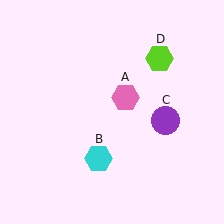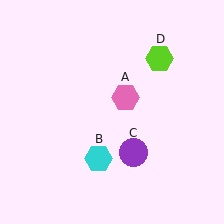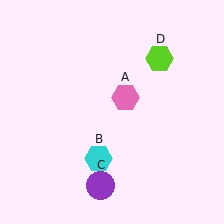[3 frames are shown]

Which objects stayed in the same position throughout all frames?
Pink hexagon (object A) and cyan hexagon (object B) and lime hexagon (object D) remained stationary.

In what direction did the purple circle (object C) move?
The purple circle (object C) moved down and to the left.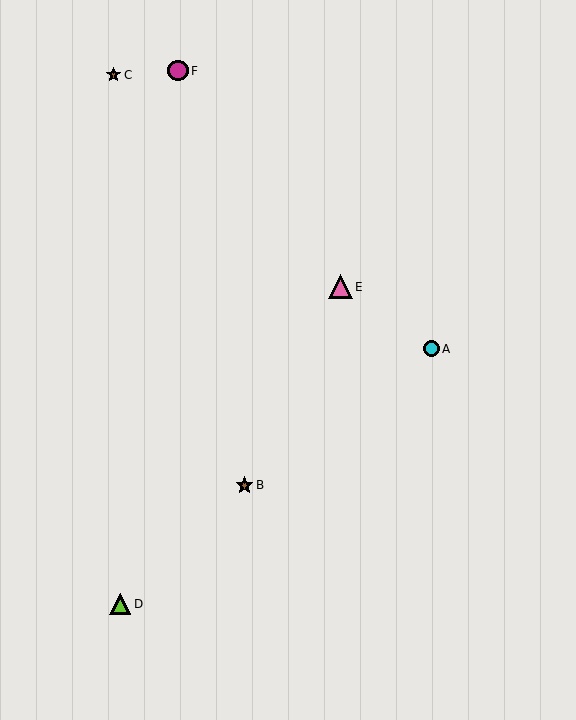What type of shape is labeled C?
Shape C is a brown star.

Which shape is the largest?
The pink triangle (labeled E) is the largest.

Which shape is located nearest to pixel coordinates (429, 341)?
The cyan circle (labeled A) at (431, 349) is nearest to that location.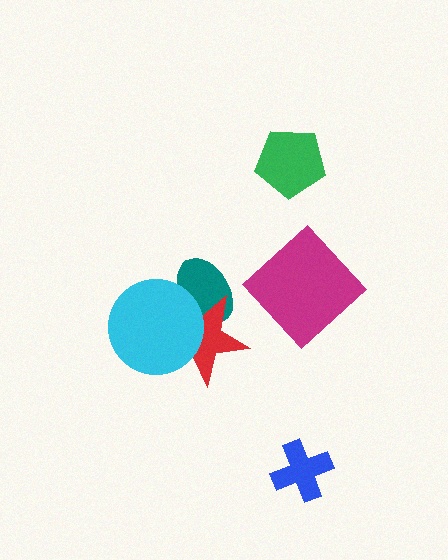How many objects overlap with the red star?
2 objects overlap with the red star.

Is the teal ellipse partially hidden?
Yes, it is partially covered by another shape.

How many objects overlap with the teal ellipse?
2 objects overlap with the teal ellipse.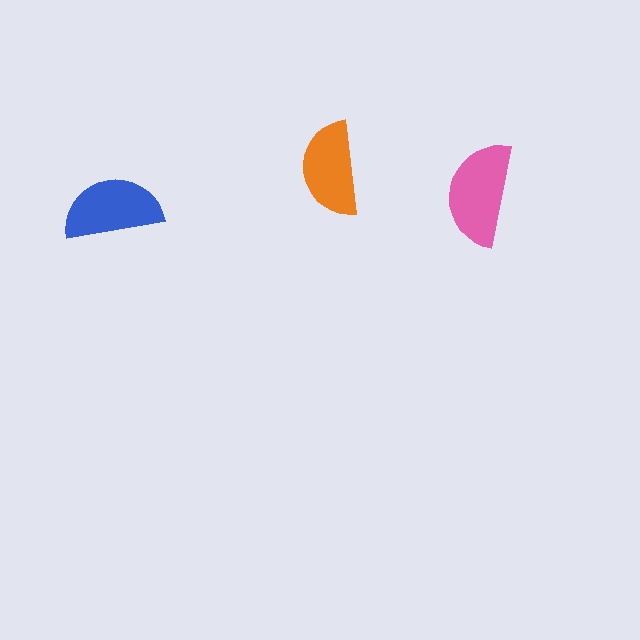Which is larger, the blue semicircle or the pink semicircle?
The pink one.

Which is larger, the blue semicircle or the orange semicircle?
The blue one.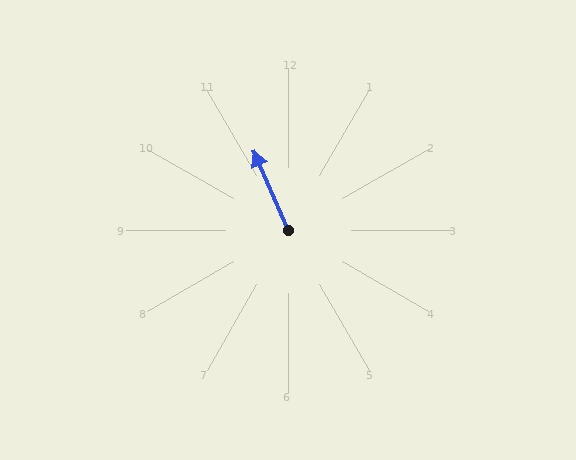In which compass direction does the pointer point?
Northwest.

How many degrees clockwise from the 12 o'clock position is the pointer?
Approximately 336 degrees.